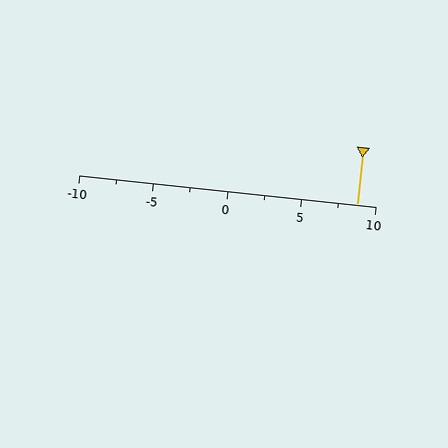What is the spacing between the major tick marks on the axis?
The major ticks are spaced 5 apart.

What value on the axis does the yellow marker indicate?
The marker indicates approximately 8.8.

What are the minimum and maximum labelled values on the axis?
The axis runs from -10 to 10.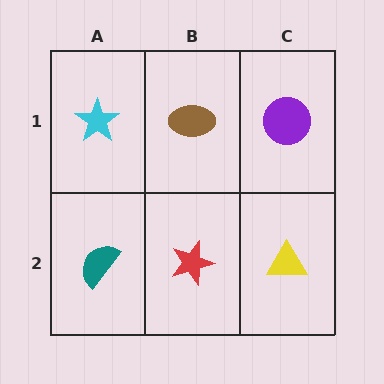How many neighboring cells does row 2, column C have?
2.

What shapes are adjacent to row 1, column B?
A red star (row 2, column B), a cyan star (row 1, column A), a purple circle (row 1, column C).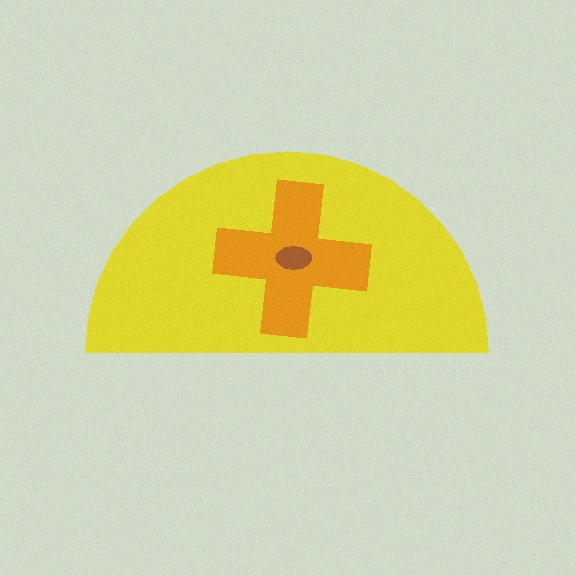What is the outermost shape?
The yellow semicircle.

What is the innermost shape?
The brown ellipse.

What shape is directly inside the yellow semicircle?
The orange cross.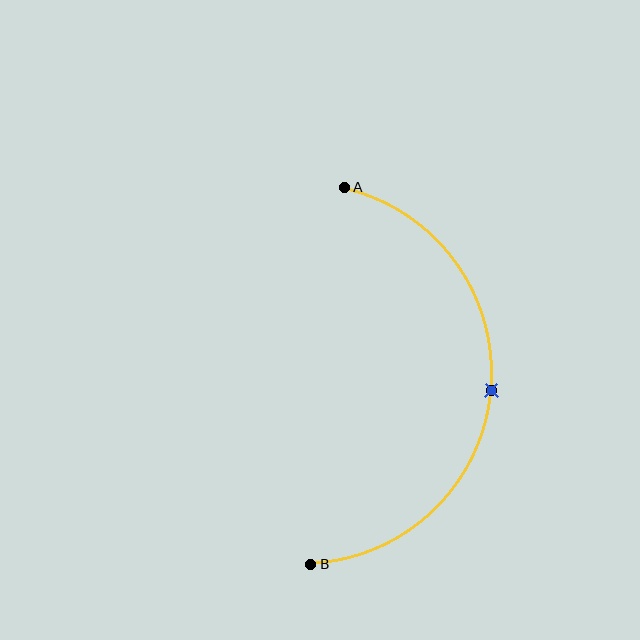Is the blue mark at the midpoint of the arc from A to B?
Yes. The blue mark lies on the arc at equal arc-length from both A and B — it is the arc midpoint.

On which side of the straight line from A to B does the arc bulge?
The arc bulges to the right of the straight line connecting A and B.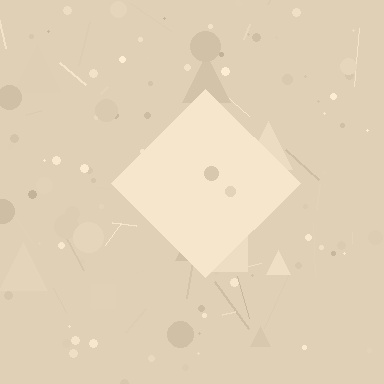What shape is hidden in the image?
A diamond is hidden in the image.